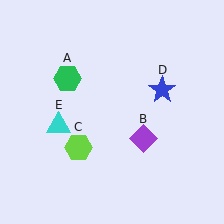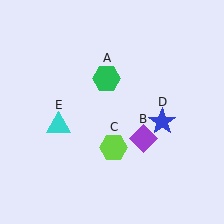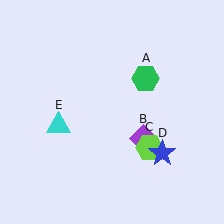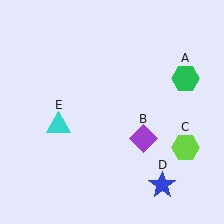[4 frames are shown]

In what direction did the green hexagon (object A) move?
The green hexagon (object A) moved right.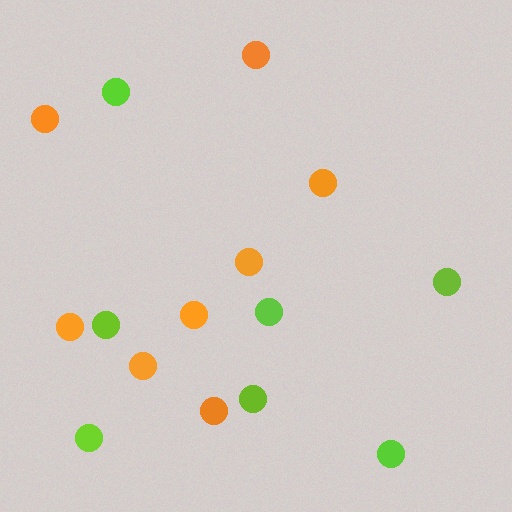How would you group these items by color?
There are 2 groups: one group of orange circles (8) and one group of lime circles (7).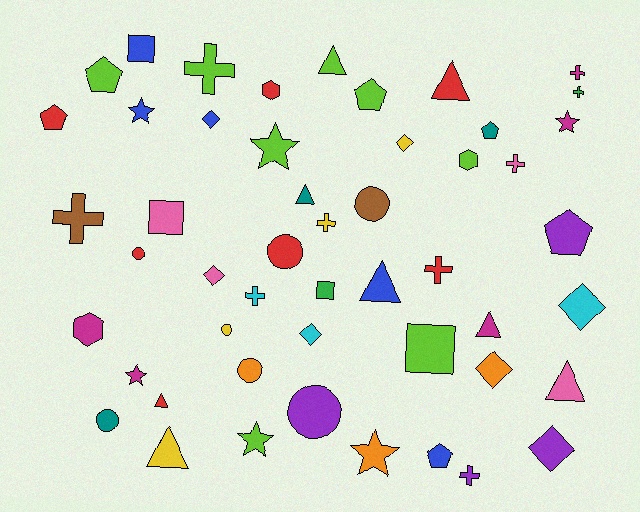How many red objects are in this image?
There are 7 red objects.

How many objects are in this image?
There are 50 objects.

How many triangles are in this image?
There are 8 triangles.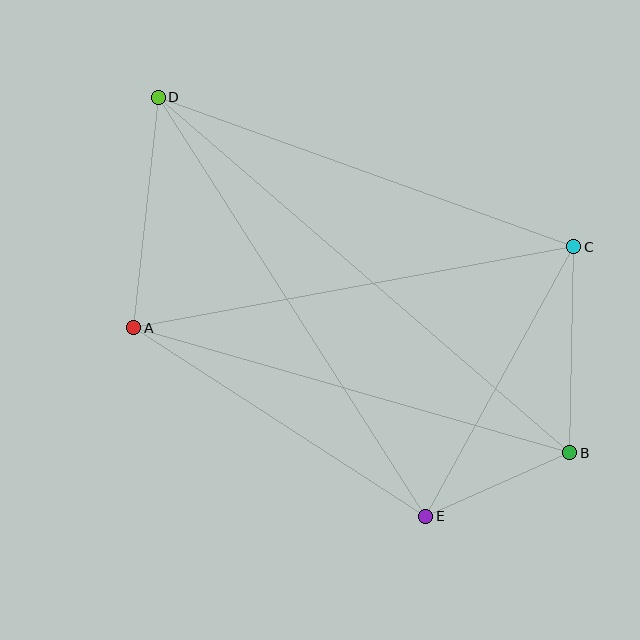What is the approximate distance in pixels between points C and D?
The distance between C and D is approximately 442 pixels.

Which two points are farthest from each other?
Points B and D are farthest from each other.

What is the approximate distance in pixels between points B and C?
The distance between B and C is approximately 206 pixels.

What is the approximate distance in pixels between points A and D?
The distance between A and D is approximately 232 pixels.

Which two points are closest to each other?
Points B and E are closest to each other.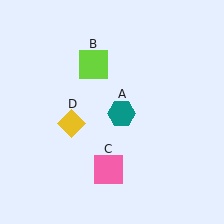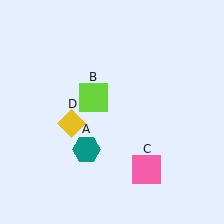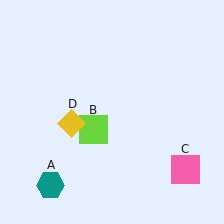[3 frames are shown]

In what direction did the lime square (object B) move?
The lime square (object B) moved down.